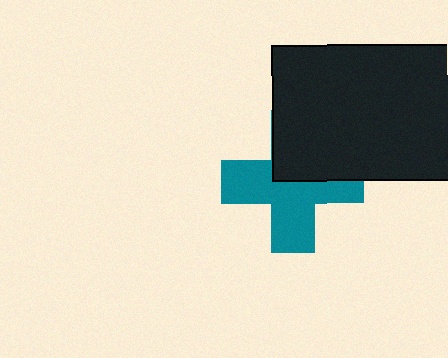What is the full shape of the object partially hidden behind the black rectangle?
The partially hidden object is a teal cross.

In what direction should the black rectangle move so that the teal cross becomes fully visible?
The black rectangle should move up. That is the shortest direction to clear the overlap and leave the teal cross fully visible.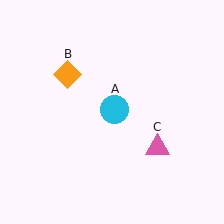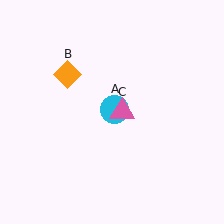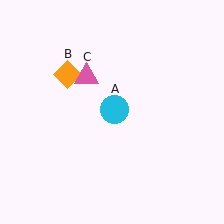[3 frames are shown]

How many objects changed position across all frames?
1 object changed position: pink triangle (object C).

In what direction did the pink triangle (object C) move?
The pink triangle (object C) moved up and to the left.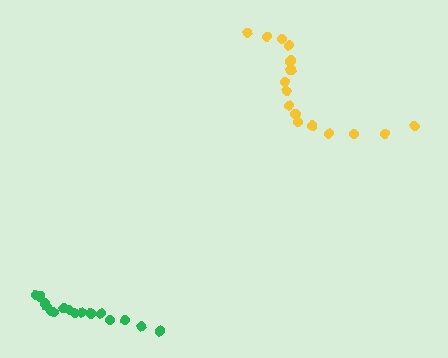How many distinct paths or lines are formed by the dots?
There are 2 distinct paths.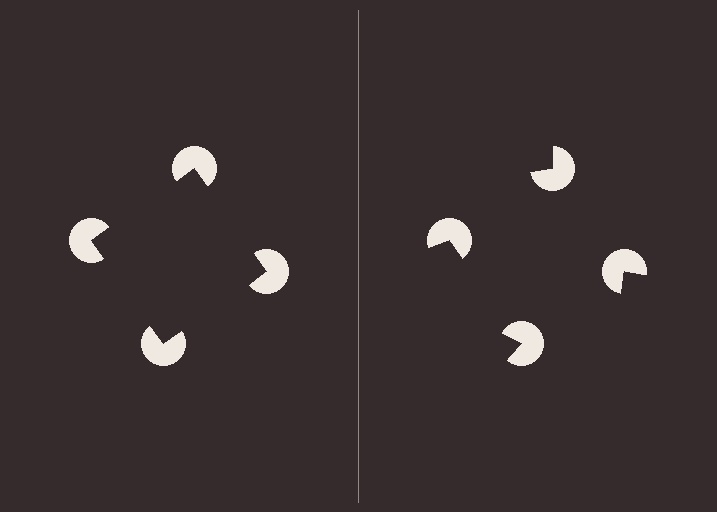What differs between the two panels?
The pac-man discs are positioned identically on both sides; only the wedge orientations differ. On the left they align to a square; on the right they are misaligned.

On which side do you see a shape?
An illusory square appears on the left side. On the right side the wedge cuts are rotated, so no coherent shape forms.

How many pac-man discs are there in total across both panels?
8 — 4 on each side.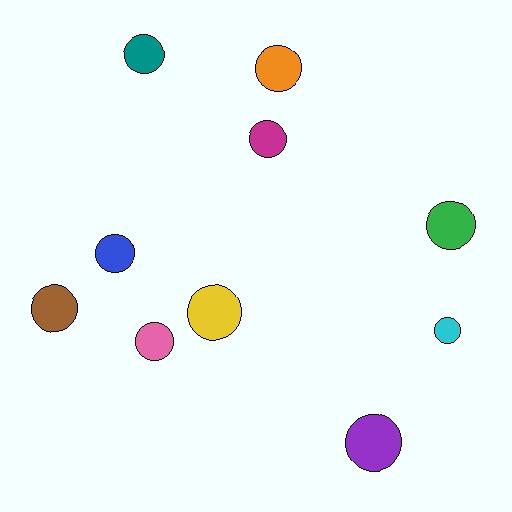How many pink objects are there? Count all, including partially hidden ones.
There is 1 pink object.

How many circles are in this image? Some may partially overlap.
There are 10 circles.